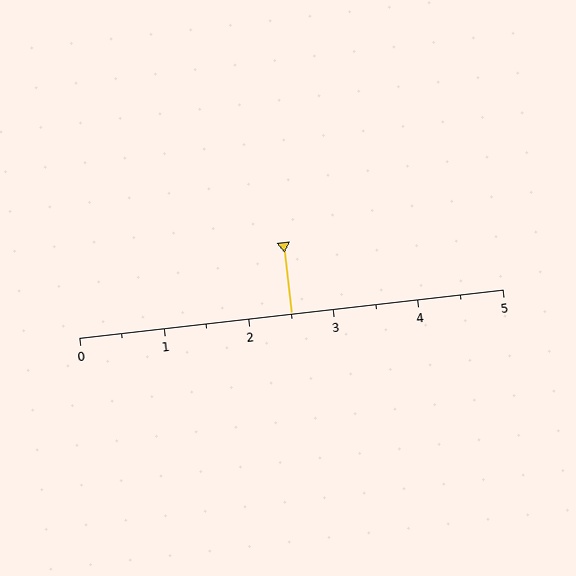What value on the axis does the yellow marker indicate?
The marker indicates approximately 2.5.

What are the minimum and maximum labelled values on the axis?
The axis runs from 0 to 5.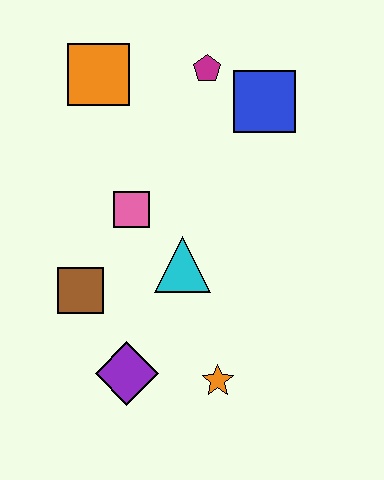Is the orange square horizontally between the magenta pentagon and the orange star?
No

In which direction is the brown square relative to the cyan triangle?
The brown square is to the left of the cyan triangle.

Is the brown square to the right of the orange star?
No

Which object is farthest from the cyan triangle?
The orange square is farthest from the cyan triangle.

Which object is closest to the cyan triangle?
The pink square is closest to the cyan triangle.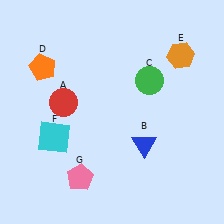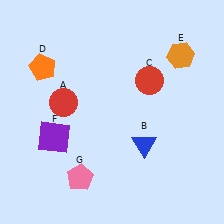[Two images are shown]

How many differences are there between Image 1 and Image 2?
There are 2 differences between the two images.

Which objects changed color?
C changed from green to red. F changed from cyan to purple.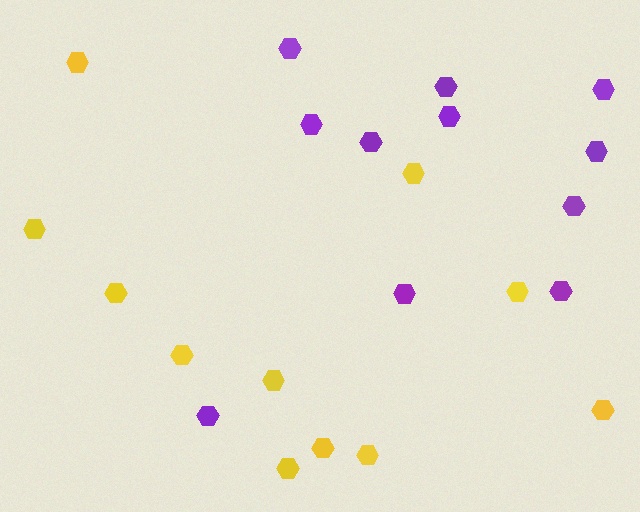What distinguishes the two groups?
There are 2 groups: one group of purple hexagons (11) and one group of yellow hexagons (11).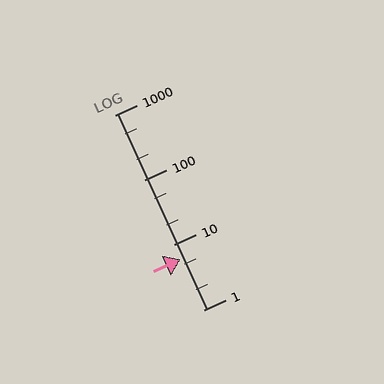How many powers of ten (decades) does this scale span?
The scale spans 3 decades, from 1 to 1000.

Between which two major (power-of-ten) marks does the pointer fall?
The pointer is between 1 and 10.